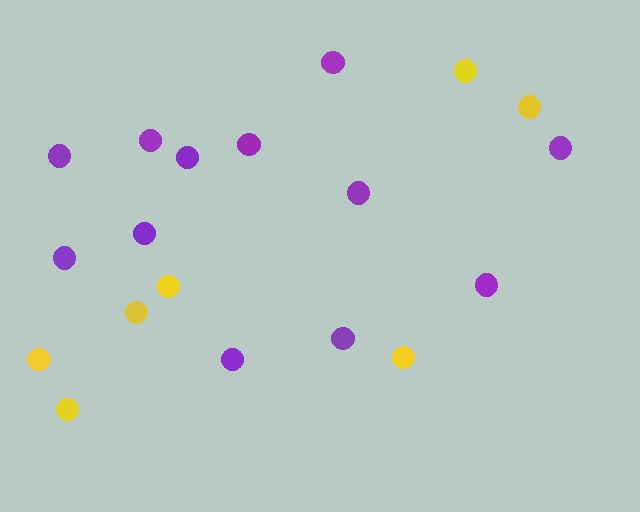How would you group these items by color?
There are 2 groups: one group of yellow circles (7) and one group of purple circles (12).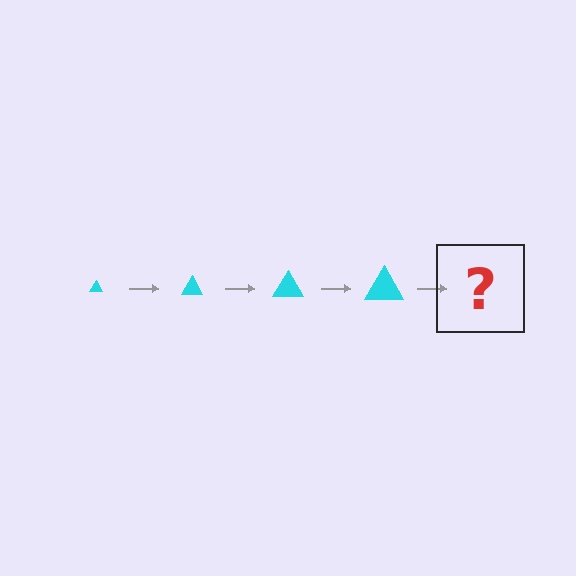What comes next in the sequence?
The next element should be a cyan triangle, larger than the previous one.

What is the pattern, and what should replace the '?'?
The pattern is that the triangle gets progressively larger each step. The '?' should be a cyan triangle, larger than the previous one.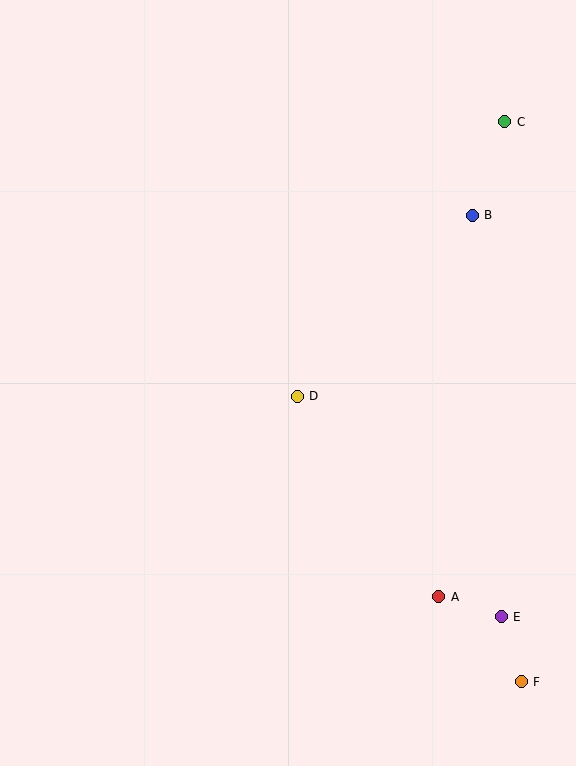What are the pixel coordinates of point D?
Point D is at (297, 396).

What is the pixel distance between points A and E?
The distance between A and E is 66 pixels.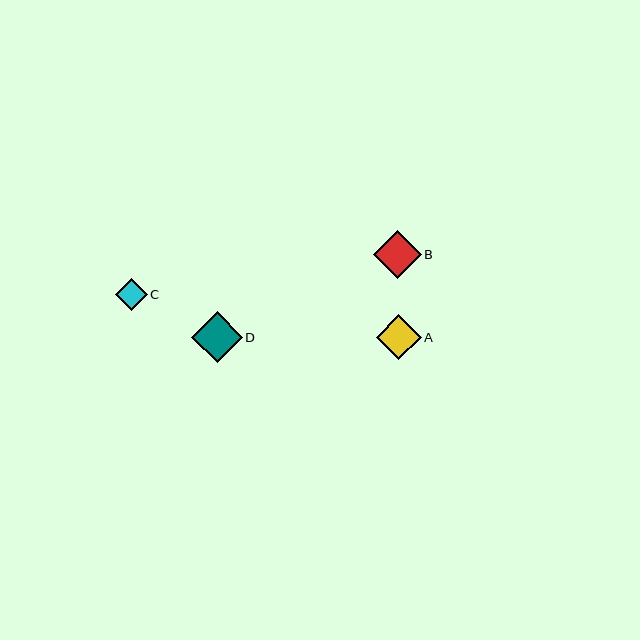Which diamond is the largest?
Diamond D is the largest with a size of approximately 51 pixels.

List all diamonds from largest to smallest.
From largest to smallest: D, B, A, C.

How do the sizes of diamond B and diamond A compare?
Diamond B and diamond A are approximately the same size.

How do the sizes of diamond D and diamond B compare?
Diamond D and diamond B are approximately the same size.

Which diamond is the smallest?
Diamond C is the smallest with a size of approximately 32 pixels.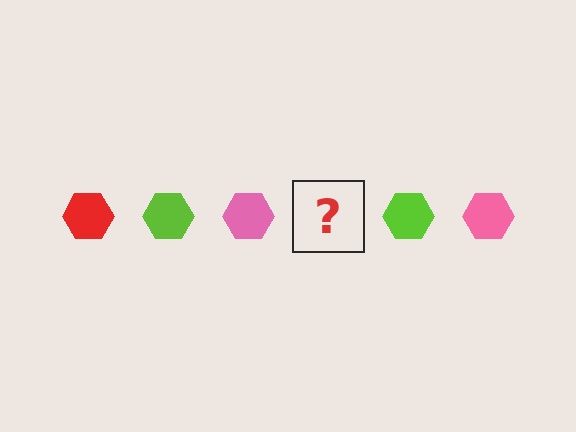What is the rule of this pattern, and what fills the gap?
The rule is that the pattern cycles through red, lime, pink hexagons. The gap should be filled with a red hexagon.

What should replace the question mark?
The question mark should be replaced with a red hexagon.